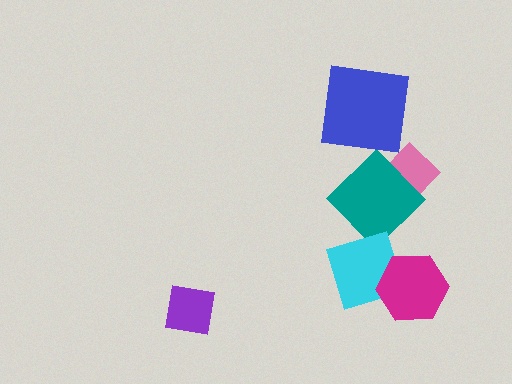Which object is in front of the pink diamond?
The teal diamond is in front of the pink diamond.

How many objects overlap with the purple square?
0 objects overlap with the purple square.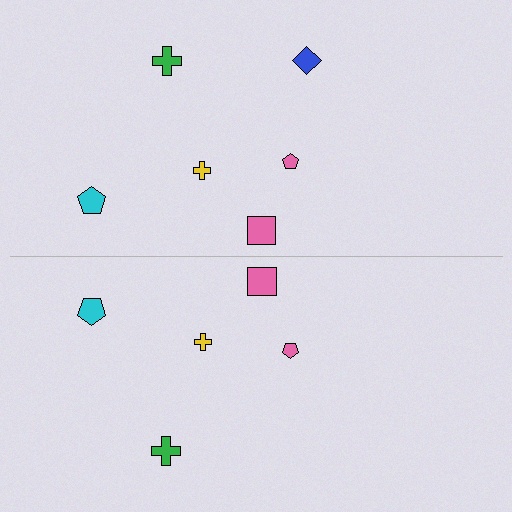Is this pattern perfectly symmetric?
No, the pattern is not perfectly symmetric. A blue diamond is missing from the bottom side.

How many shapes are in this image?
There are 11 shapes in this image.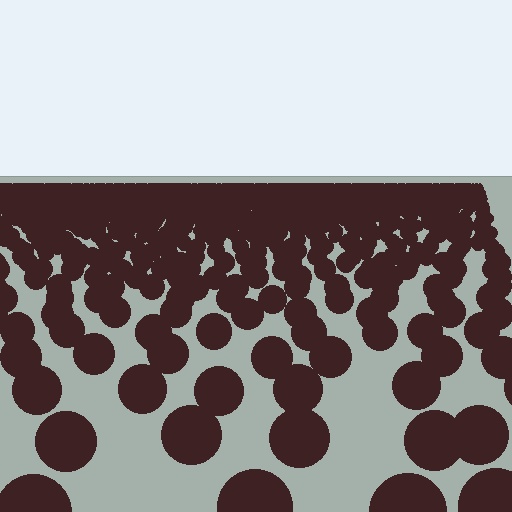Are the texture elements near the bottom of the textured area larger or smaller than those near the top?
Larger. Near the bottom, elements are closer to the viewer and appear at a bigger on-screen size.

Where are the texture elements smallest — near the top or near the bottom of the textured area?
Near the top.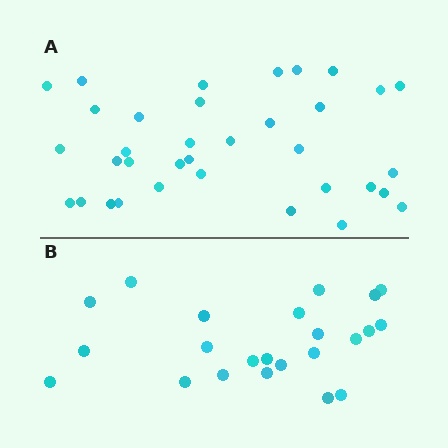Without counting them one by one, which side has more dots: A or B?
Region A (the top region) has more dots.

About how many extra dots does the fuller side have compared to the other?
Region A has roughly 12 or so more dots than region B.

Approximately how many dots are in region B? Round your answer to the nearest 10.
About 20 dots. (The exact count is 23, which rounds to 20.)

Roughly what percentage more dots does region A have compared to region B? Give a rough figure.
About 50% more.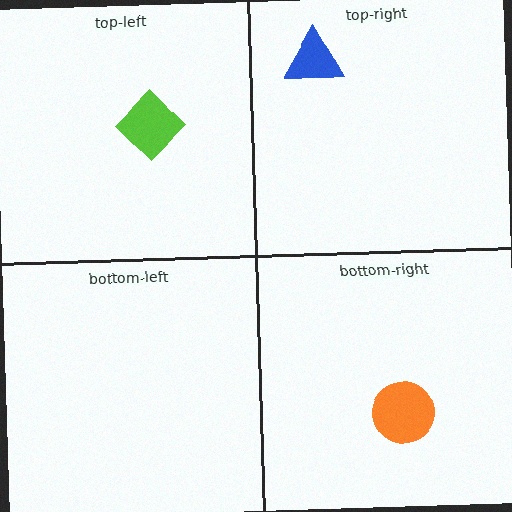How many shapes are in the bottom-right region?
1.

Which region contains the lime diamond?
The top-left region.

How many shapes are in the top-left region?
1.